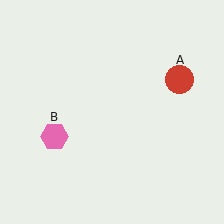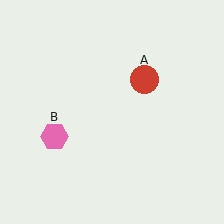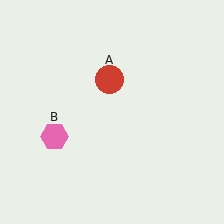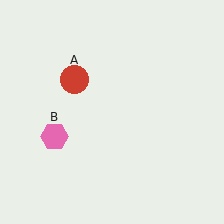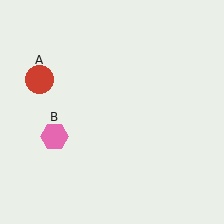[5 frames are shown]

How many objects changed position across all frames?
1 object changed position: red circle (object A).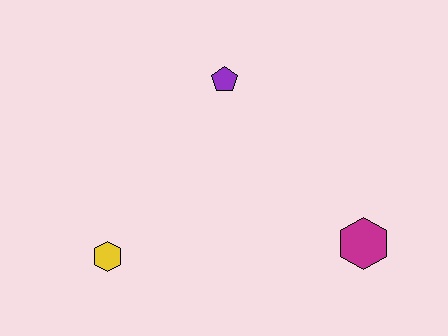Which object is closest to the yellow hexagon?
The purple pentagon is closest to the yellow hexagon.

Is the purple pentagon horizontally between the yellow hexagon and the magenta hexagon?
Yes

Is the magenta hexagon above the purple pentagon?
No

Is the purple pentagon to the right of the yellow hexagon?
Yes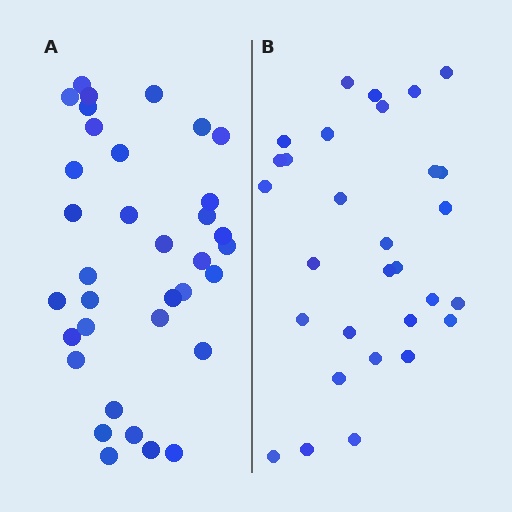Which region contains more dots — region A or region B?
Region A (the left region) has more dots.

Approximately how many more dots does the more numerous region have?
Region A has about 5 more dots than region B.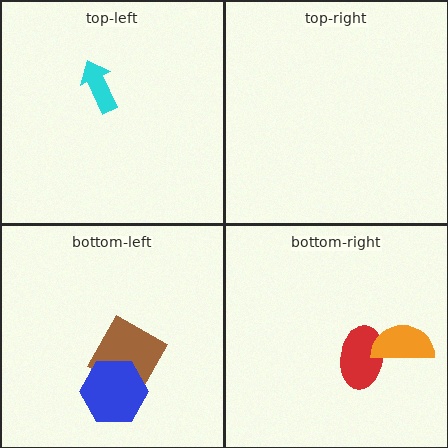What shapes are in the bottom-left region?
The brown square, the blue hexagon.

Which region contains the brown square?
The bottom-left region.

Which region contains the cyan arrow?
The top-left region.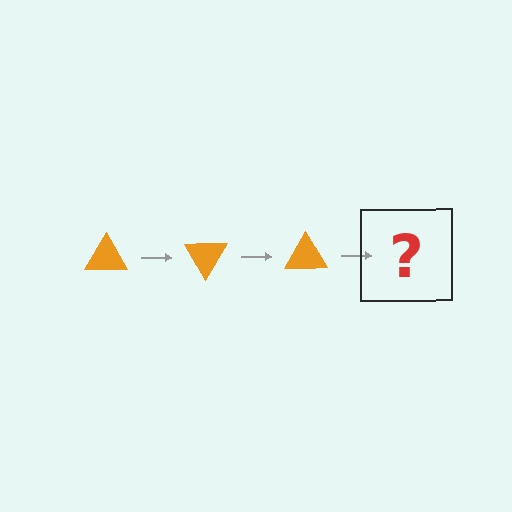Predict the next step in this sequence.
The next step is an orange triangle rotated 180 degrees.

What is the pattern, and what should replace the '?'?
The pattern is that the triangle rotates 60 degrees each step. The '?' should be an orange triangle rotated 180 degrees.